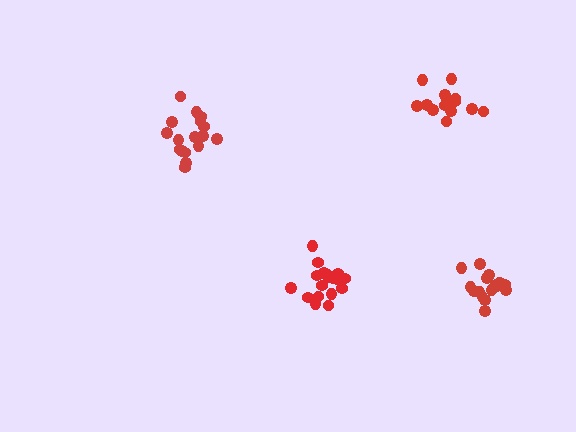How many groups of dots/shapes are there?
There are 4 groups.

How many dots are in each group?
Group 1: 19 dots, Group 2: 18 dots, Group 3: 18 dots, Group 4: 14 dots (69 total).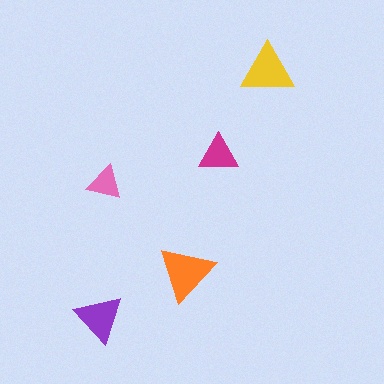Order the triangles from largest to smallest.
the orange one, the yellow one, the purple one, the magenta one, the pink one.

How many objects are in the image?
There are 5 objects in the image.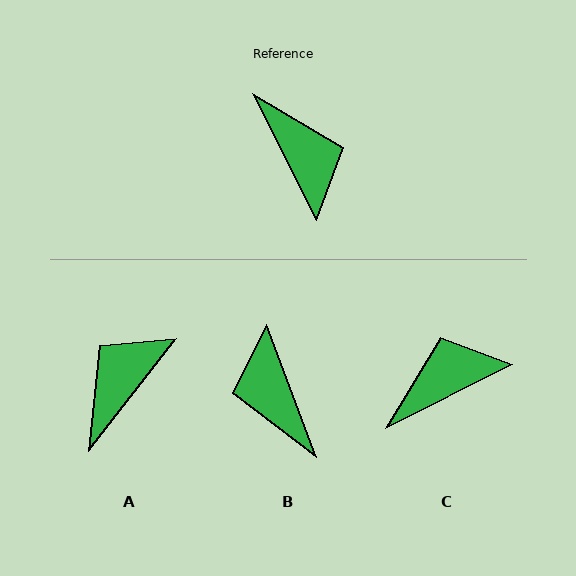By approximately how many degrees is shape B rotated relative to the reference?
Approximately 174 degrees counter-clockwise.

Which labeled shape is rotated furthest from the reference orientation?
B, about 174 degrees away.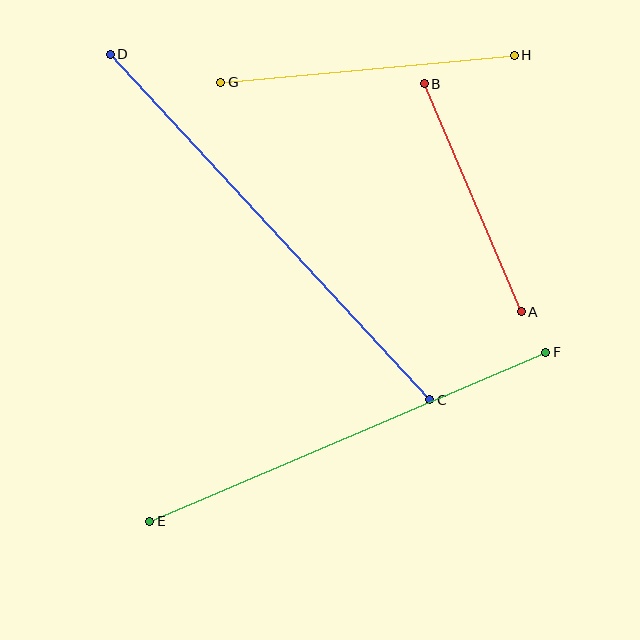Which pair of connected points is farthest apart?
Points C and D are farthest apart.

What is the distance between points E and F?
The distance is approximately 430 pixels.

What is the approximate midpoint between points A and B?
The midpoint is at approximately (473, 198) pixels.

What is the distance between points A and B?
The distance is approximately 248 pixels.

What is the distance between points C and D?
The distance is approximately 470 pixels.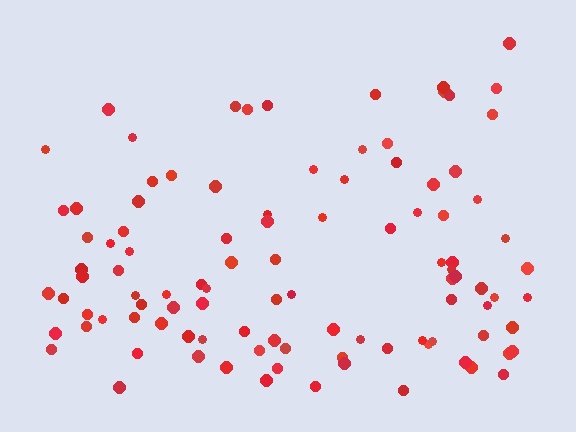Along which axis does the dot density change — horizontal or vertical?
Vertical.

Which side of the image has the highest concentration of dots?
The bottom.